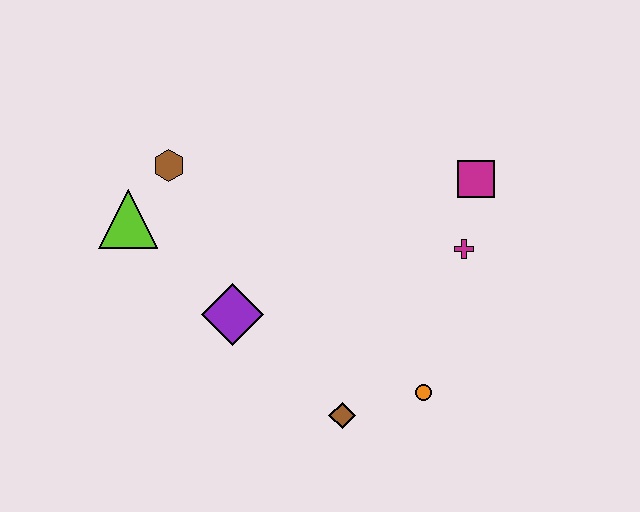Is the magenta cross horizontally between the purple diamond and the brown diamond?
No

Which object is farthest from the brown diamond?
The brown hexagon is farthest from the brown diamond.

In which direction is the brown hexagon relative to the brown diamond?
The brown hexagon is above the brown diamond.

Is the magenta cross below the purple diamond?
No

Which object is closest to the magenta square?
The magenta cross is closest to the magenta square.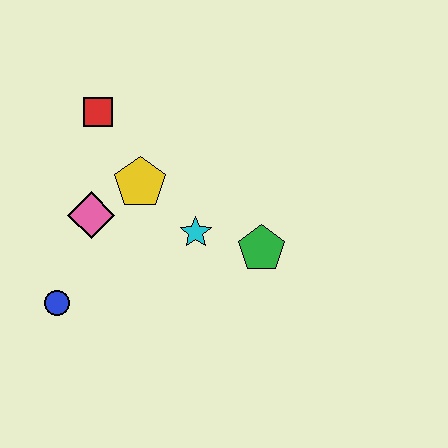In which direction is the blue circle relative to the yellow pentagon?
The blue circle is below the yellow pentagon.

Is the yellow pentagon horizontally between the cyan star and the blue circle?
Yes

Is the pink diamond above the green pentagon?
Yes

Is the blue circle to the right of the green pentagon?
No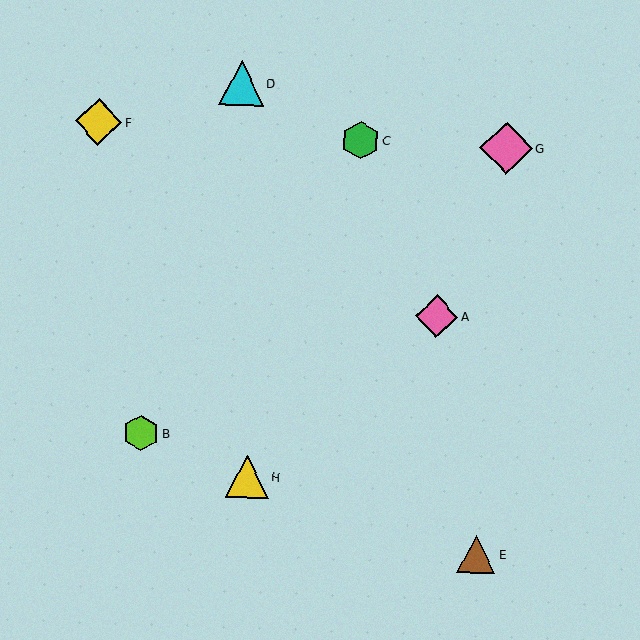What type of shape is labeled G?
Shape G is a pink diamond.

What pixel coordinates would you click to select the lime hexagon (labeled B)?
Click at (141, 433) to select the lime hexagon B.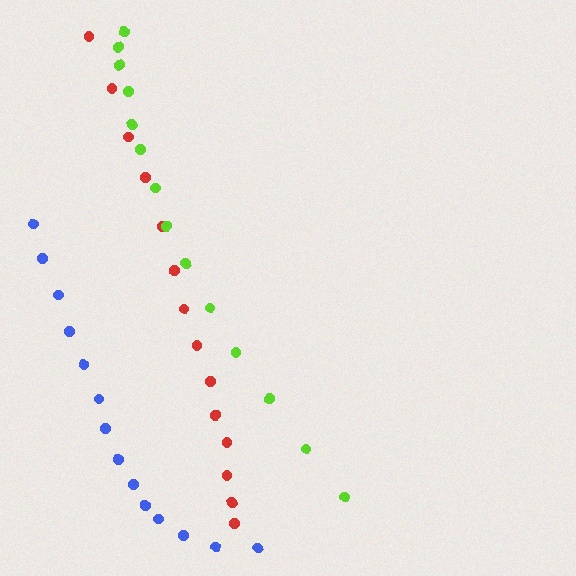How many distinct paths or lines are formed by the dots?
There are 3 distinct paths.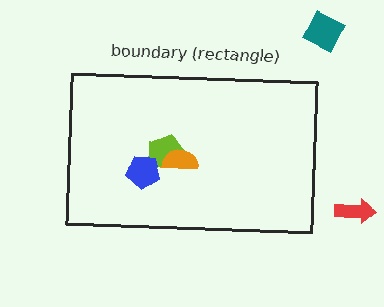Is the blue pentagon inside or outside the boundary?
Inside.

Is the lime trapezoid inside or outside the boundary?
Inside.